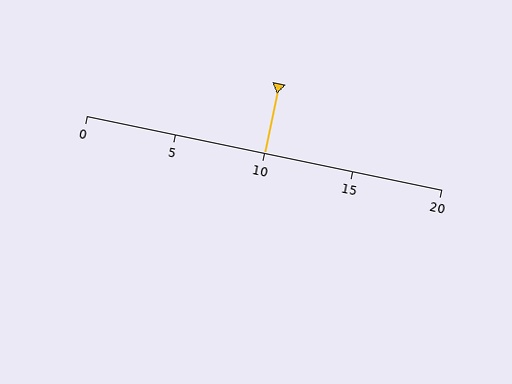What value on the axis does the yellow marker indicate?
The marker indicates approximately 10.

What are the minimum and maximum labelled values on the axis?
The axis runs from 0 to 20.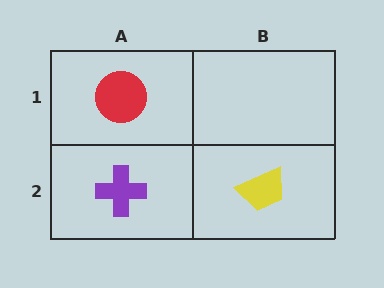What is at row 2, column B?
A yellow trapezoid.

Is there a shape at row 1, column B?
No, that cell is empty.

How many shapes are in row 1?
1 shape.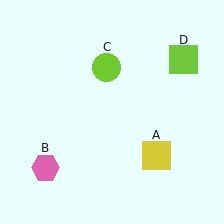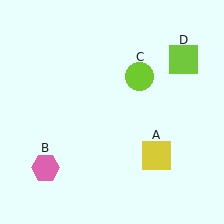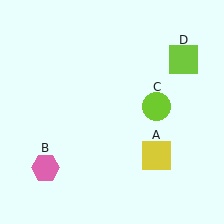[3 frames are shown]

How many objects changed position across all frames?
1 object changed position: lime circle (object C).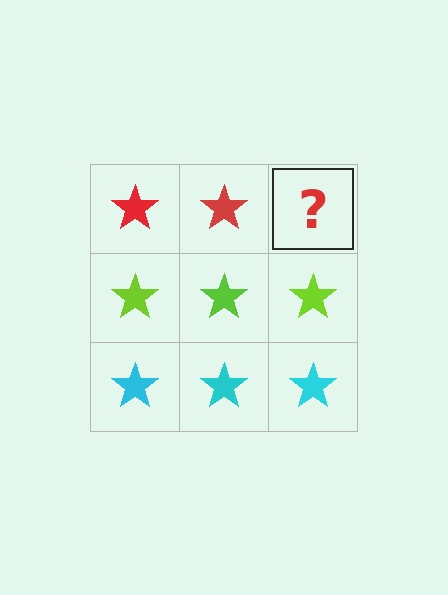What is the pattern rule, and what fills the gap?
The rule is that each row has a consistent color. The gap should be filled with a red star.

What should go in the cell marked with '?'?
The missing cell should contain a red star.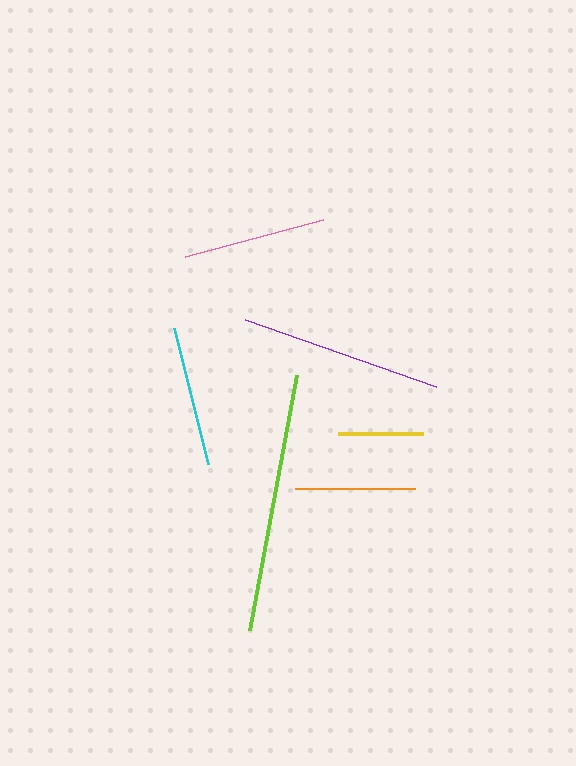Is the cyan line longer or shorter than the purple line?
The purple line is longer than the cyan line.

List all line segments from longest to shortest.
From longest to shortest: lime, purple, pink, cyan, orange, yellow.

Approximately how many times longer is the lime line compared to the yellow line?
The lime line is approximately 3.1 times the length of the yellow line.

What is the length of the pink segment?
The pink segment is approximately 143 pixels long.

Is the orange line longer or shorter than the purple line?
The purple line is longer than the orange line.